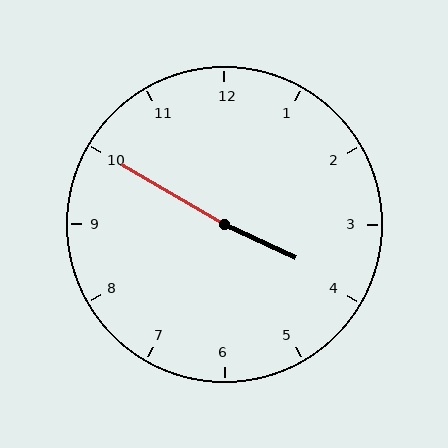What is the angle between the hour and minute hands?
Approximately 175 degrees.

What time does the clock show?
3:50.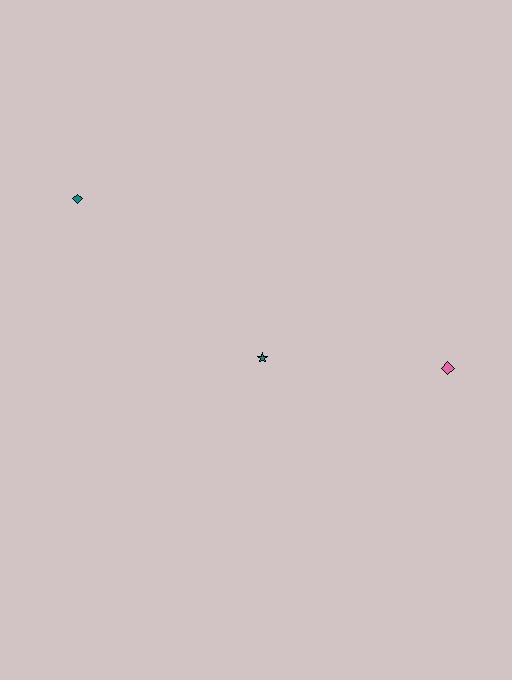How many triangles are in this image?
There are no triangles.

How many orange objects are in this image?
There are no orange objects.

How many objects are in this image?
There are 3 objects.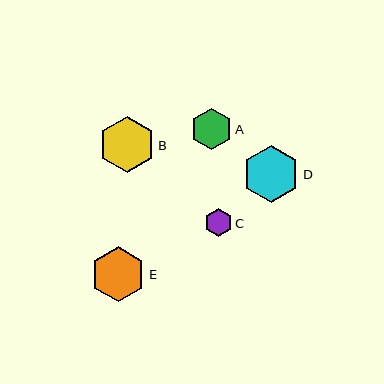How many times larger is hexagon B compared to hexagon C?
Hexagon B is approximately 2.0 times the size of hexagon C.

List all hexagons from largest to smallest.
From largest to smallest: D, B, E, A, C.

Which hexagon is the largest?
Hexagon D is the largest with a size of approximately 57 pixels.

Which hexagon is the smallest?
Hexagon C is the smallest with a size of approximately 28 pixels.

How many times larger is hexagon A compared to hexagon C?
Hexagon A is approximately 1.5 times the size of hexagon C.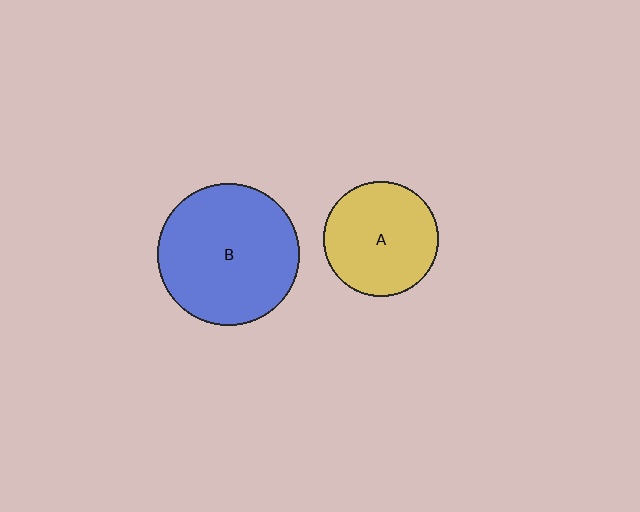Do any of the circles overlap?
No, none of the circles overlap.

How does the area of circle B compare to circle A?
Approximately 1.5 times.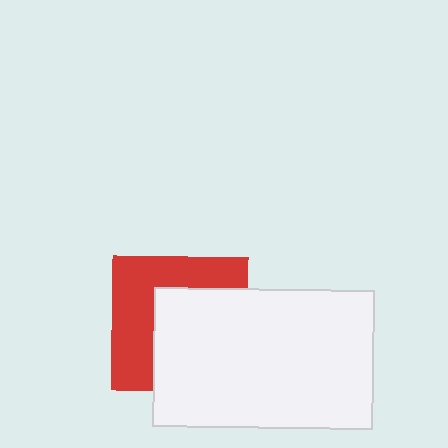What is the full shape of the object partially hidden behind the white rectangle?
The partially hidden object is a red square.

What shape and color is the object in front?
The object in front is a white rectangle.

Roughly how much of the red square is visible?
About half of it is visible (roughly 46%).